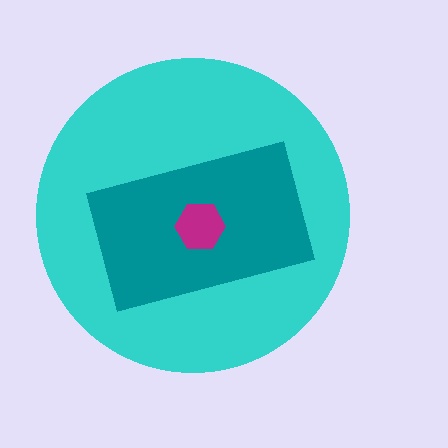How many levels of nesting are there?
3.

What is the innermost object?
The magenta hexagon.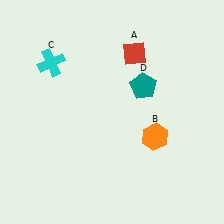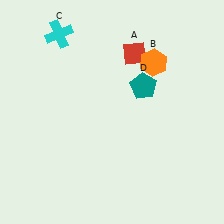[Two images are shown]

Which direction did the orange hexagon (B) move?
The orange hexagon (B) moved up.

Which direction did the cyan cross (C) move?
The cyan cross (C) moved up.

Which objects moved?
The objects that moved are: the orange hexagon (B), the cyan cross (C).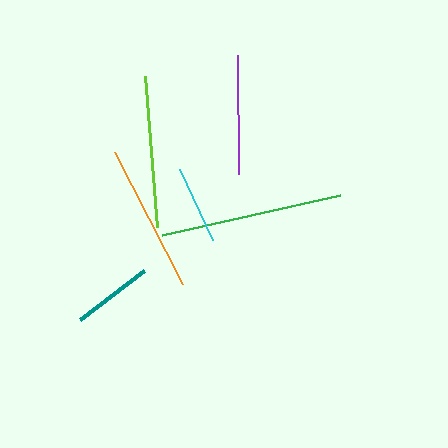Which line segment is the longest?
The green line is the longest at approximately 183 pixels.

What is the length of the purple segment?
The purple segment is approximately 119 pixels long.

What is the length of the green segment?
The green segment is approximately 183 pixels long.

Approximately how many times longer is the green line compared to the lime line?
The green line is approximately 1.2 times the length of the lime line.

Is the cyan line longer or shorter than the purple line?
The purple line is longer than the cyan line.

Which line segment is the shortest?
The cyan line is the shortest at approximately 79 pixels.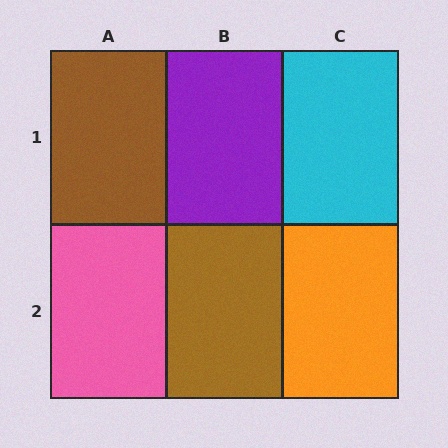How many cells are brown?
2 cells are brown.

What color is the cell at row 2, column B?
Brown.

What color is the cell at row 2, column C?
Orange.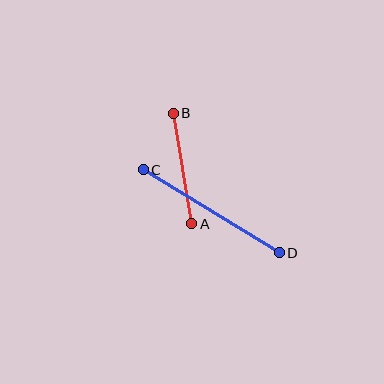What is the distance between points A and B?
The distance is approximately 112 pixels.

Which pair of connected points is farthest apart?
Points C and D are farthest apart.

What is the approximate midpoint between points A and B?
The midpoint is at approximately (183, 169) pixels.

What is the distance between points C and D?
The distance is approximately 159 pixels.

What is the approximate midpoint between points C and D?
The midpoint is at approximately (211, 211) pixels.